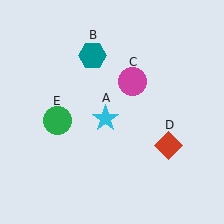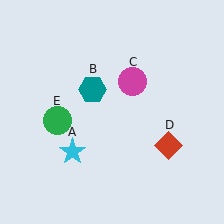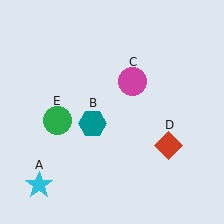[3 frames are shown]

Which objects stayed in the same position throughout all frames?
Magenta circle (object C) and red diamond (object D) and green circle (object E) remained stationary.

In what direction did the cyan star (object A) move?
The cyan star (object A) moved down and to the left.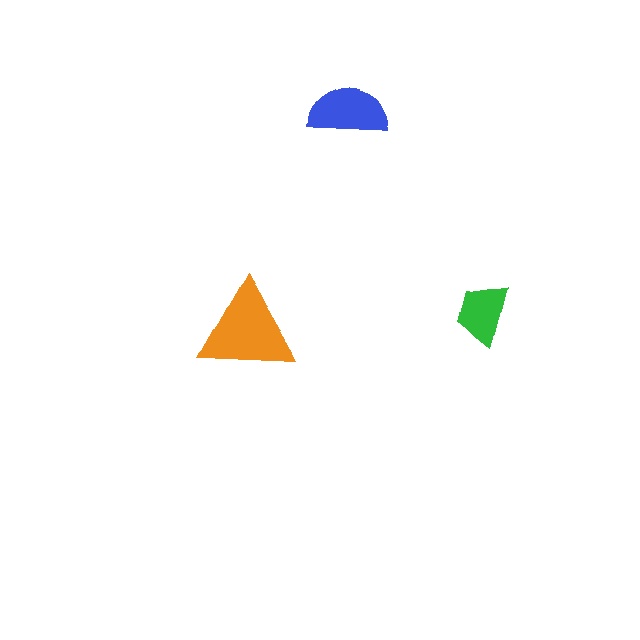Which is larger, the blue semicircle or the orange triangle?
The orange triangle.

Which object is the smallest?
The green trapezoid.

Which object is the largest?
The orange triangle.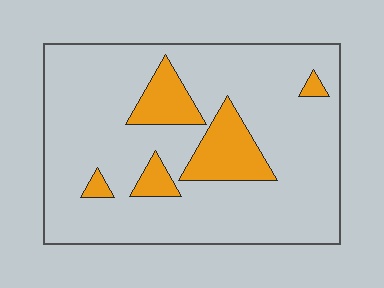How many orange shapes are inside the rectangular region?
5.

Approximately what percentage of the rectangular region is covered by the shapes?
Approximately 15%.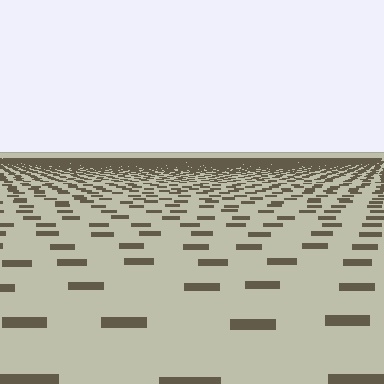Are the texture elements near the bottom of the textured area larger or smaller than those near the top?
Larger. Near the bottom, elements are closer to the viewer and appear at a bigger on-screen size.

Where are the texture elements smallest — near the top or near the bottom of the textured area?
Near the top.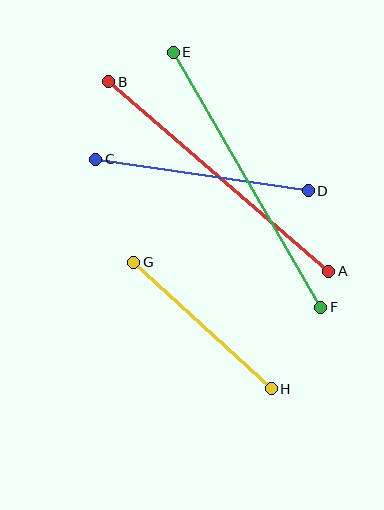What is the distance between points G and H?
The distance is approximately 187 pixels.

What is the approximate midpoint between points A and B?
The midpoint is at approximately (219, 176) pixels.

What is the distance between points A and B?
The distance is approximately 290 pixels.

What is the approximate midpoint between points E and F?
The midpoint is at approximately (247, 180) pixels.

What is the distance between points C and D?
The distance is approximately 215 pixels.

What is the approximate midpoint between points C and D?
The midpoint is at approximately (202, 175) pixels.